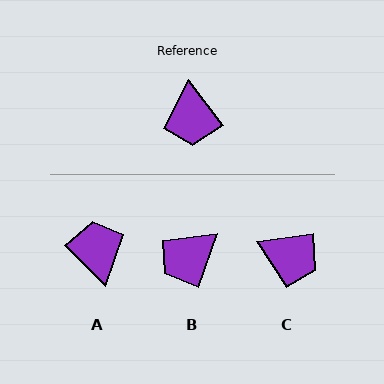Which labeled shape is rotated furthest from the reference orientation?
A, about 173 degrees away.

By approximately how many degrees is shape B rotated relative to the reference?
Approximately 57 degrees clockwise.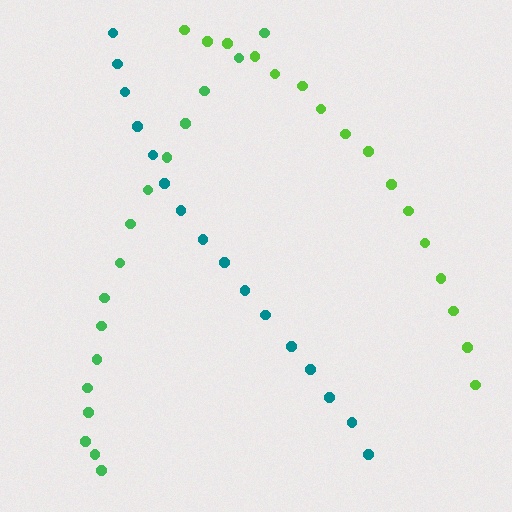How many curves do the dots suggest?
There are 3 distinct paths.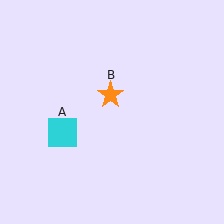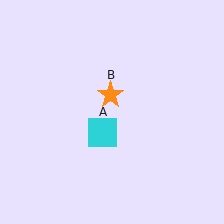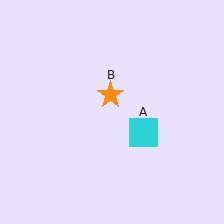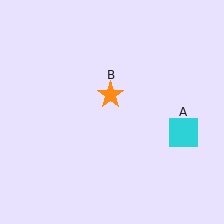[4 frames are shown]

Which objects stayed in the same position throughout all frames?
Orange star (object B) remained stationary.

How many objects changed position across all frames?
1 object changed position: cyan square (object A).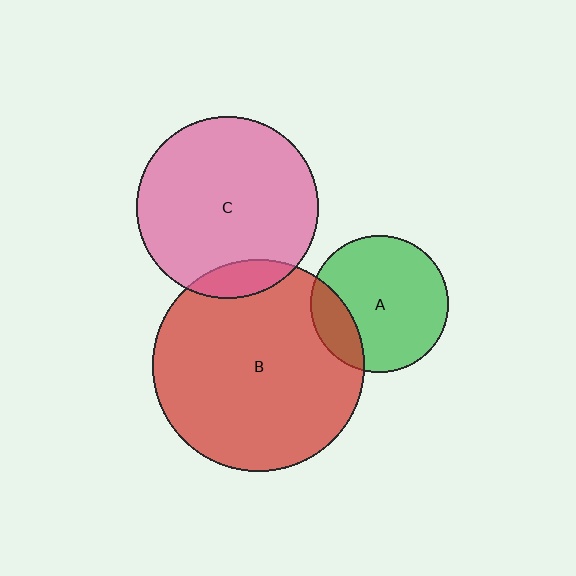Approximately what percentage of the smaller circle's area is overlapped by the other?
Approximately 10%.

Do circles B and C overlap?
Yes.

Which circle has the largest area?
Circle B (red).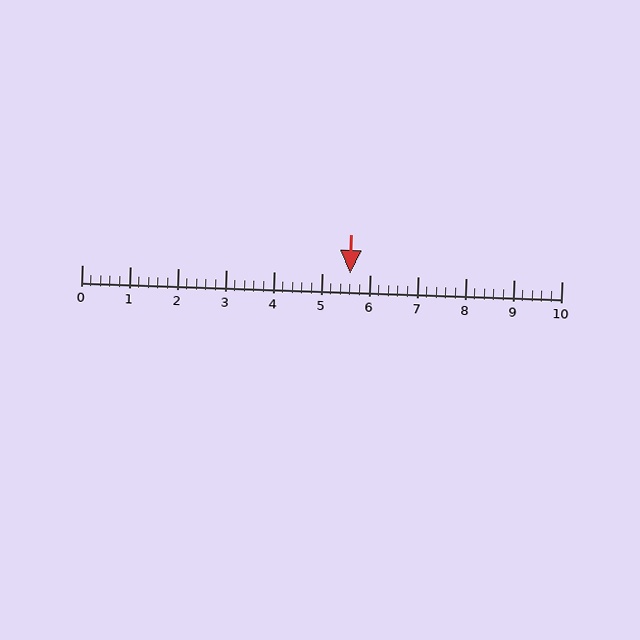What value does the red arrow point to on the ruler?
The red arrow points to approximately 5.6.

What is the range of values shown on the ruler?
The ruler shows values from 0 to 10.